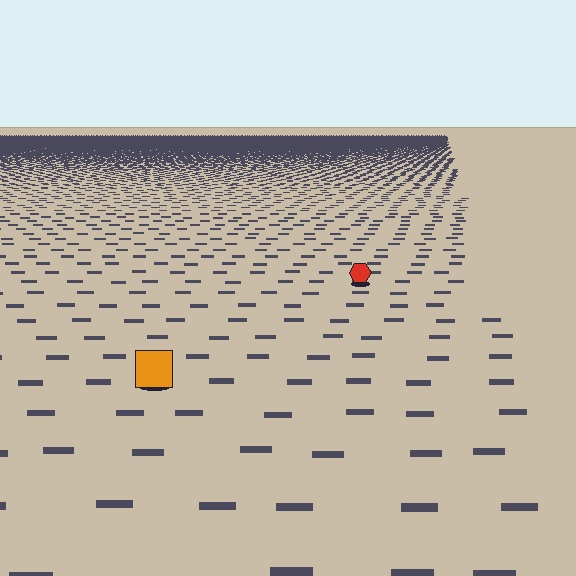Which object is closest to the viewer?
The orange square is closest. The texture marks near it are larger and more spread out.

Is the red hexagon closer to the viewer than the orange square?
No. The orange square is closer — you can tell from the texture gradient: the ground texture is coarser near it.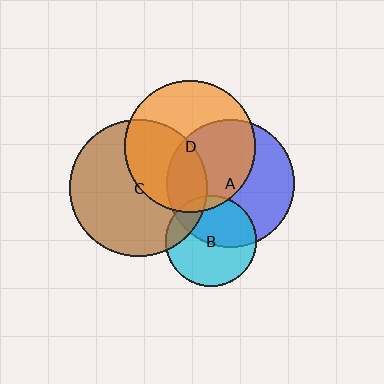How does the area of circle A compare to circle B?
Approximately 2.0 times.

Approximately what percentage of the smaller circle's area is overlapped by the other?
Approximately 50%.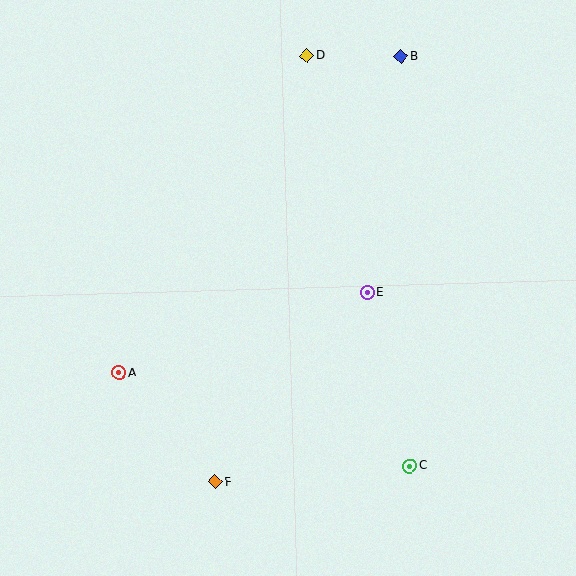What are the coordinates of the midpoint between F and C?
The midpoint between F and C is at (313, 474).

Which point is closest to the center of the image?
Point E at (367, 293) is closest to the center.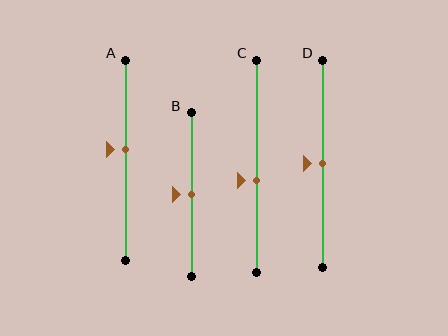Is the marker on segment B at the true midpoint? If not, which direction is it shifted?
Yes, the marker on segment B is at the true midpoint.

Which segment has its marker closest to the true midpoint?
Segment B has its marker closest to the true midpoint.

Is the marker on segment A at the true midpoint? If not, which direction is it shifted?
No, the marker on segment A is shifted upward by about 5% of the segment length.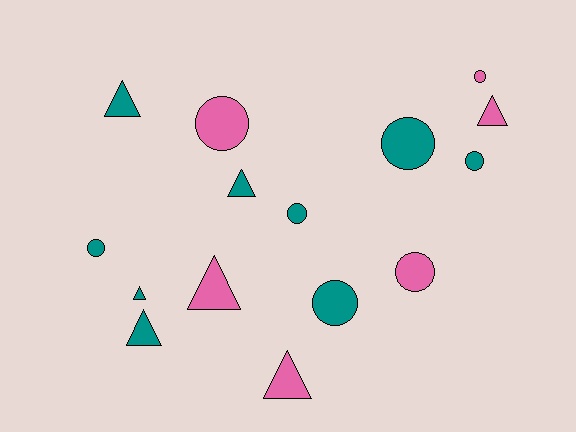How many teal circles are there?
There are 5 teal circles.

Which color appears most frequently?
Teal, with 9 objects.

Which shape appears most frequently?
Circle, with 8 objects.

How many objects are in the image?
There are 15 objects.